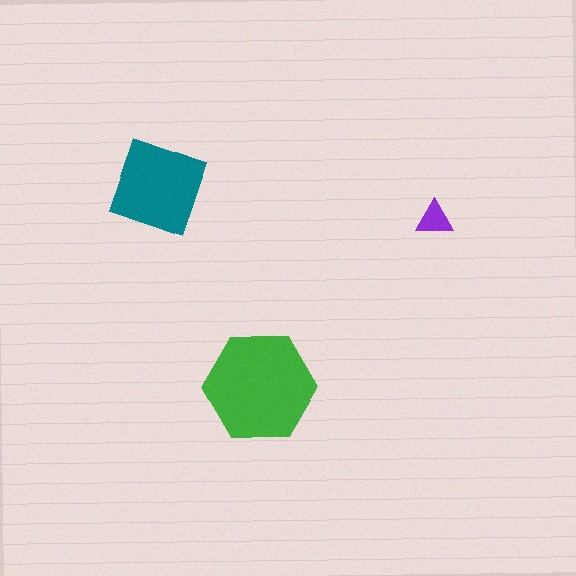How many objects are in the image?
There are 3 objects in the image.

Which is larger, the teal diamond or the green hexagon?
The green hexagon.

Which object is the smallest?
The purple triangle.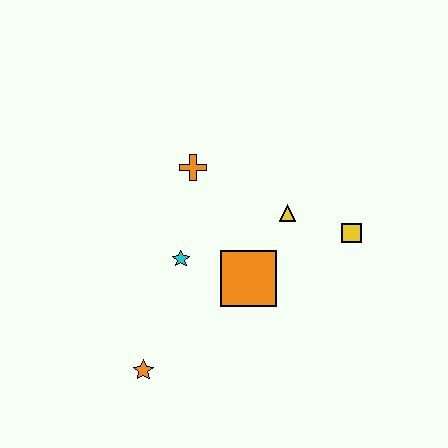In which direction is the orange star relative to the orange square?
The orange star is to the left of the orange square.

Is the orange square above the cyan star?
No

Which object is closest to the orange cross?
The cyan star is closest to the orange cross.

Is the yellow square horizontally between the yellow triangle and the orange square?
No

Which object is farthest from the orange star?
The yellow square is farthest from the orange star.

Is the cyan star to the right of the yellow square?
No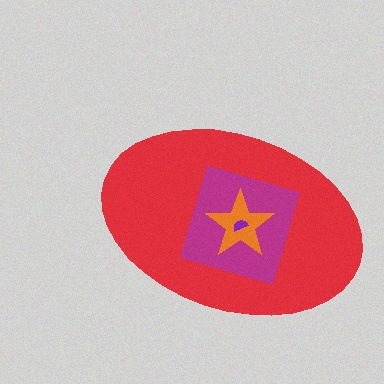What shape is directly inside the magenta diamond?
The orange star.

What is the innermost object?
The purple semicircle.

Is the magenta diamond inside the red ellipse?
Yes.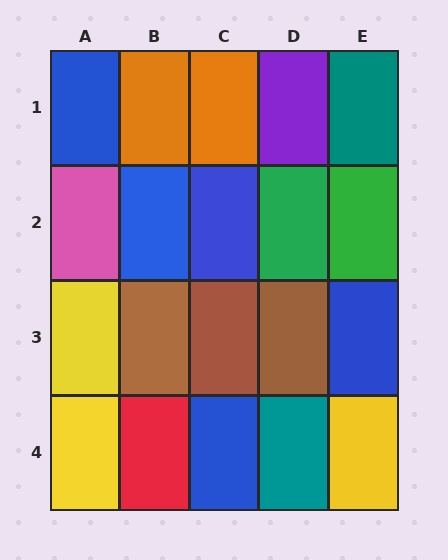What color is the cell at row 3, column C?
Brown.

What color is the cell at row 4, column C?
Blue.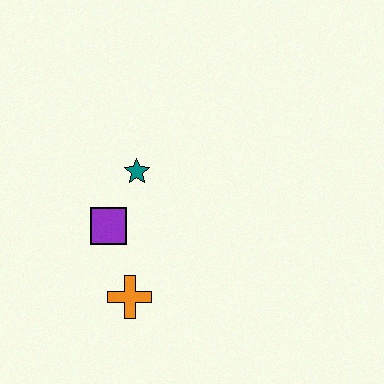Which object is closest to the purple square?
The teal star is closest to the purple square.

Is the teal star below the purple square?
No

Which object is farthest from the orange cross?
The teal star is farthest from the orange cross.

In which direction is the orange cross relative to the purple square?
The orange cross is below the purple square.